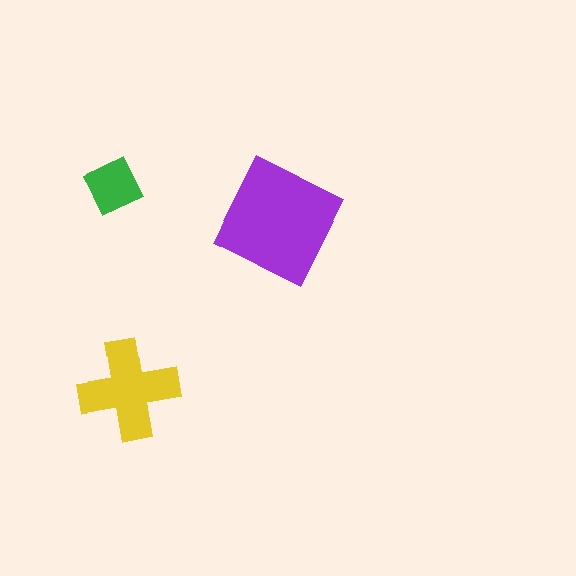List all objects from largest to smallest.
The purple square, the yellow cross, the green diamond.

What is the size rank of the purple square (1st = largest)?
1st.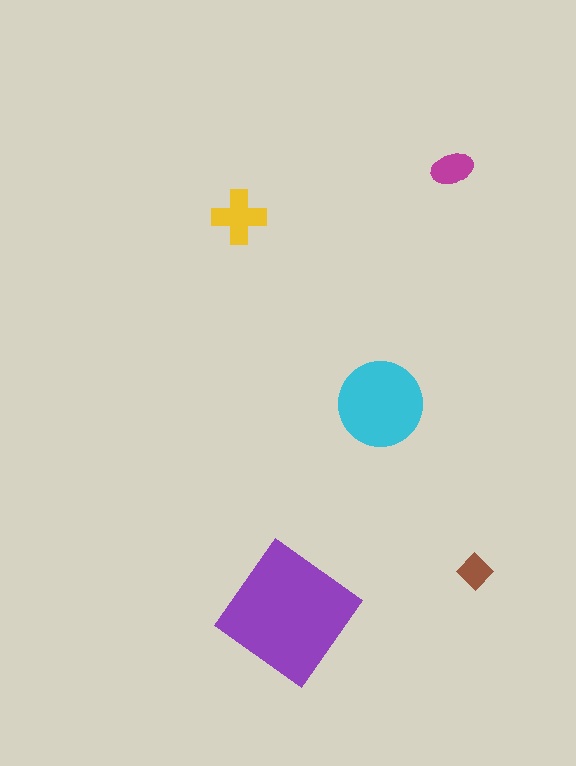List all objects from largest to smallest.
The purple diamond, the cyan circle, the yellow cross, the magenta ellipse, the brown diamond.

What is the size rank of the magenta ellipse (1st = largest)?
4th.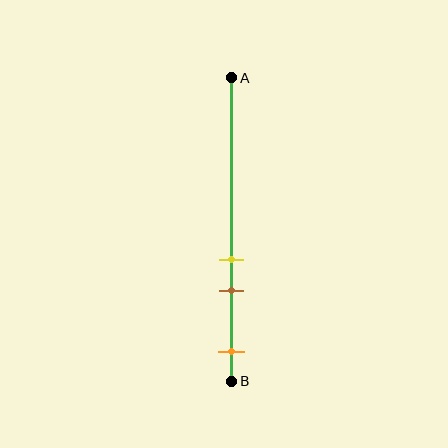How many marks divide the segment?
There are 3 marks dividing the segment.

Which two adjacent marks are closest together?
The yellow and brown marks are the closest adjacent pair.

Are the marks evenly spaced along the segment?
No, the marks are not evenly spaced.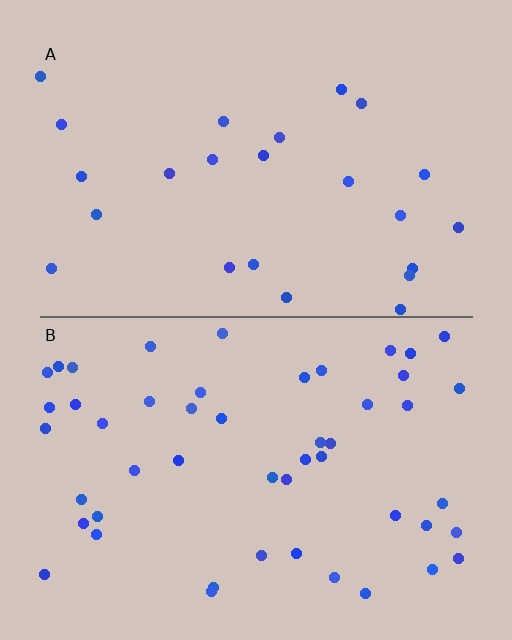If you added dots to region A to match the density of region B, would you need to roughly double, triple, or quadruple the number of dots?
Approximately double.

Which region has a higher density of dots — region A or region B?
B (the bottom).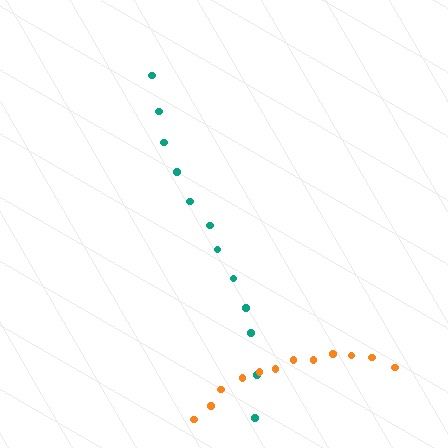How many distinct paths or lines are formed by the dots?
There are 2 distinct paths.